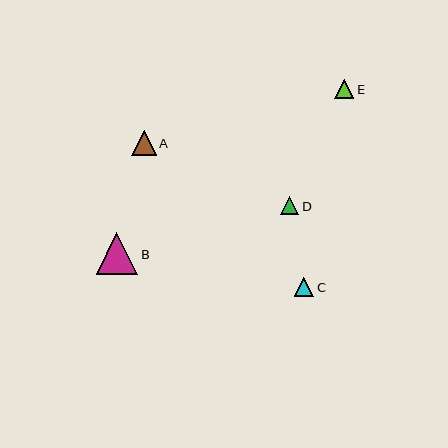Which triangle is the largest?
Triangle B is the largest with a size of approximately 42 pixels.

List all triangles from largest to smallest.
From largest to smallest: B, A, E, C, D.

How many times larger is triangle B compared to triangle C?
Triangle B is approximately 2.2 times the size of triangle C.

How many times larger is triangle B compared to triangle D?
Triangle B is approximately 2.4 times the size of triangle D.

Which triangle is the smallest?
Triangle D is the smallest with a size of approximately 18 pixels.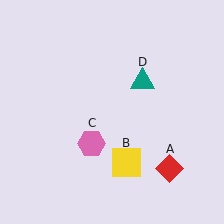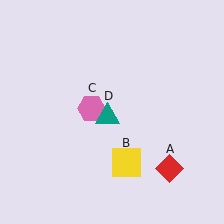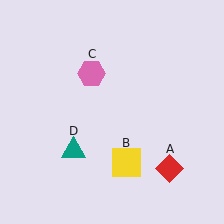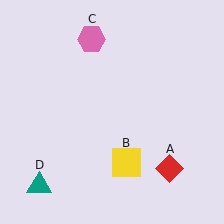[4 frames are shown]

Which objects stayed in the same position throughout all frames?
Red diamond (object A) and yellow square (object B) remained stationary.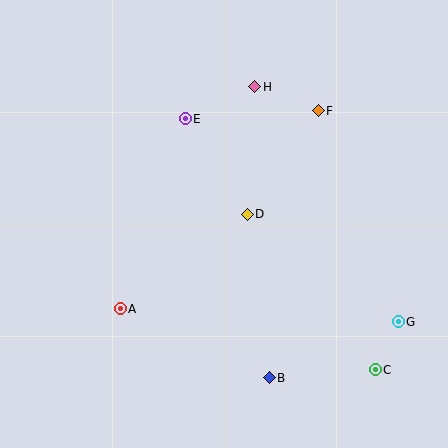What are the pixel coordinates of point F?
Point F is at (318, 111).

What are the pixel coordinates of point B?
Point B is at (269, 378).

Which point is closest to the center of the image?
Point D at (247, 214) is closest to the center.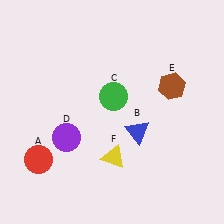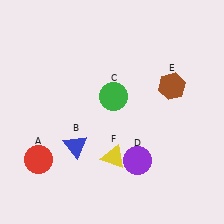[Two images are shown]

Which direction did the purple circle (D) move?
The purple circle (D) moved right.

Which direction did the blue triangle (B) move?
The blue triangle (B) moved left.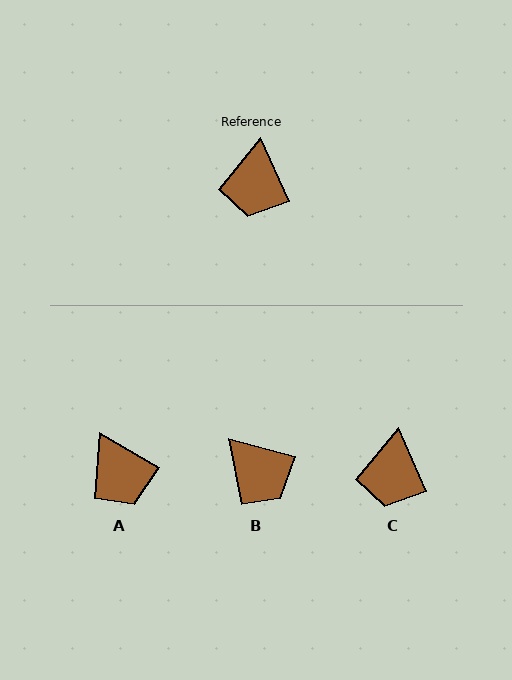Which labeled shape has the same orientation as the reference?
C.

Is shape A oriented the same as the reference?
No, it is off by about 36 degrees.